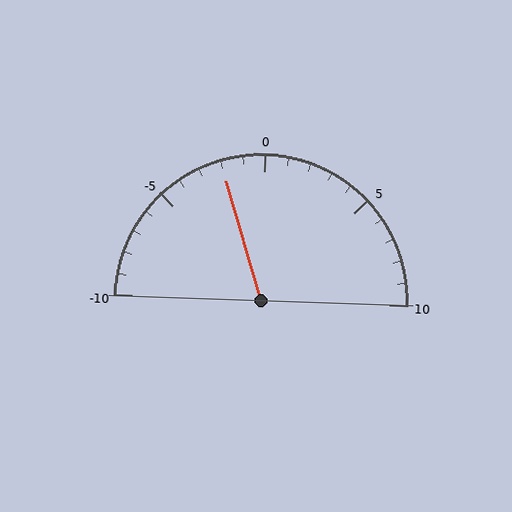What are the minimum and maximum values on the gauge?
The gauge ranges from -10 to 10.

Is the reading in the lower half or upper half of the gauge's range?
The reading is in the lower half of the range (-10 to 10).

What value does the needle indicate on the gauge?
The needle indicates approximately -2.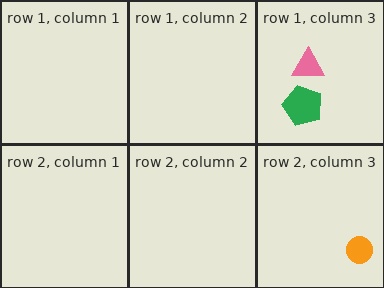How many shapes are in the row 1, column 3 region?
2.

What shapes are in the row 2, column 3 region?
The orange circle.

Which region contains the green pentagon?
The row 1, column 3 region.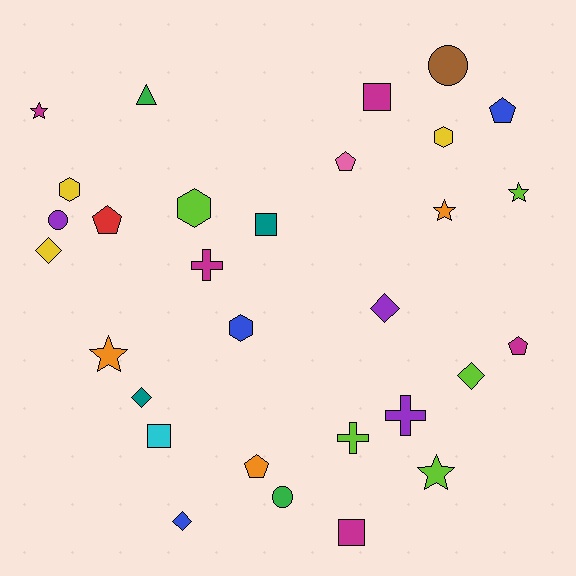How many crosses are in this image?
There are 3 crosses.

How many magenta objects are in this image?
There are 5 magenta objects.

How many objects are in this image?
There are 30 objects.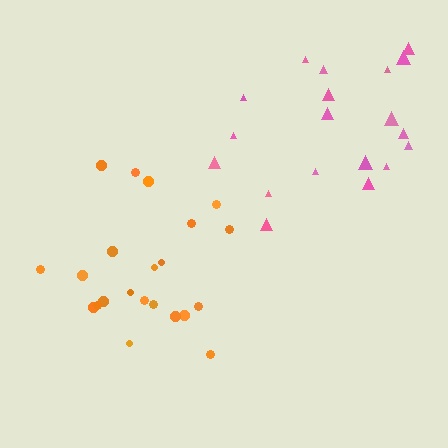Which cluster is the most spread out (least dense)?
Pink.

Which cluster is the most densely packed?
Orange.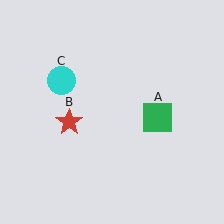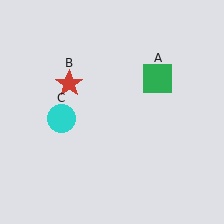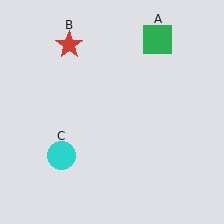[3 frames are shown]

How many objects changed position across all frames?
3 objects changed position: green square (object A), red star (object B), cyan circle (object C).